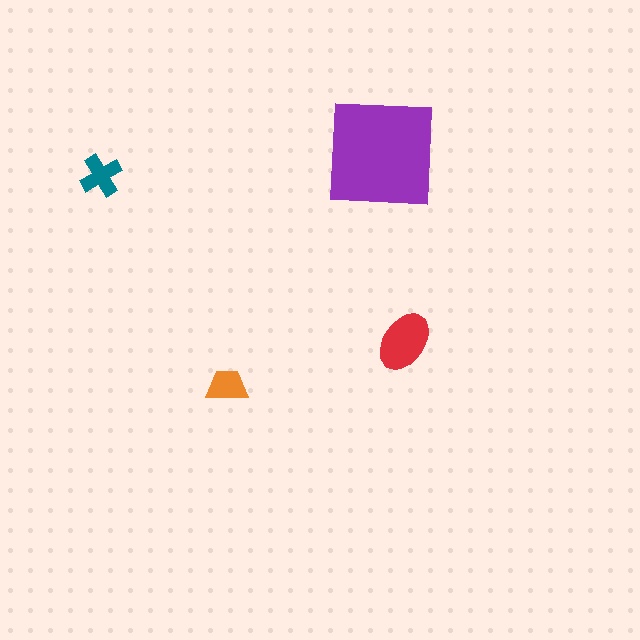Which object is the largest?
The purple square.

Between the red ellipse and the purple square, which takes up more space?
The purple square.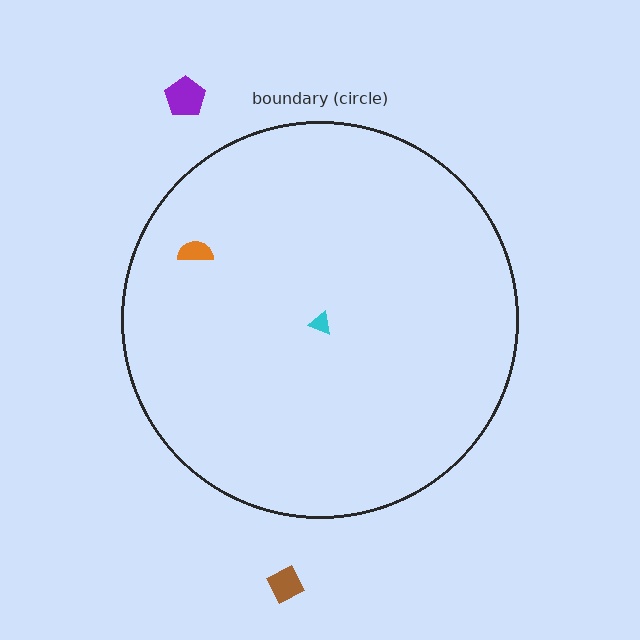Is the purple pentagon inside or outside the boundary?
Outside.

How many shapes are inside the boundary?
2 inside, 2 outside.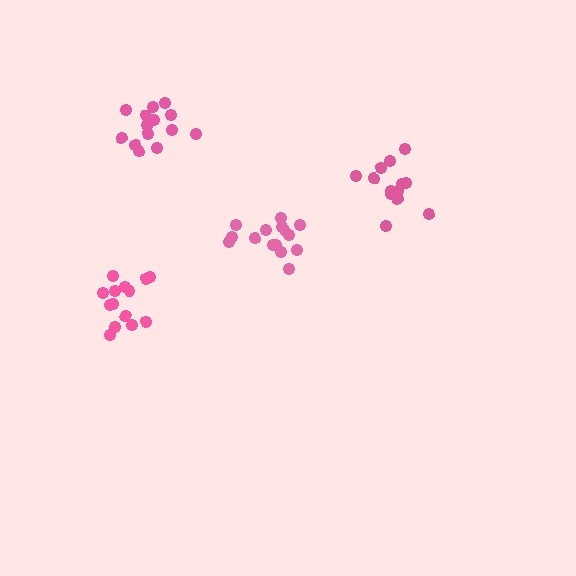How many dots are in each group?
Group 1: 14 dots, Group 2: 13 dots, Group 3: 15 dots, Group 4: 14 dots (56 total).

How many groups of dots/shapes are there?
There are 4 groups.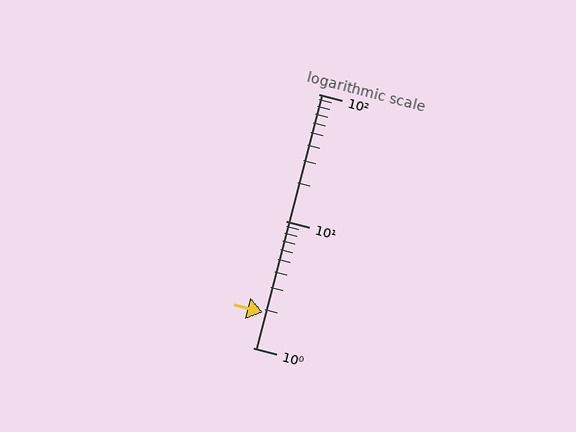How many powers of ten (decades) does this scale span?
The scale spans 2 decades, from 1 to 100.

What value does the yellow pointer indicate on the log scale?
The pointer indicates approximately 1.9.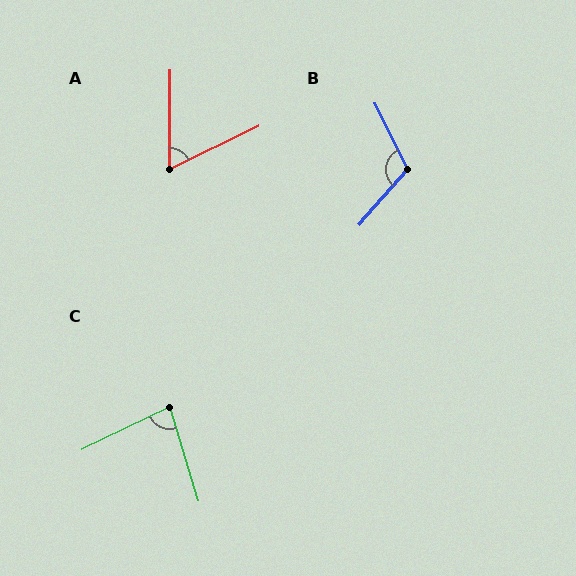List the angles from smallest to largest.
A (64°), C (81°), B (113°).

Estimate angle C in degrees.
Approximately 81 degrees.